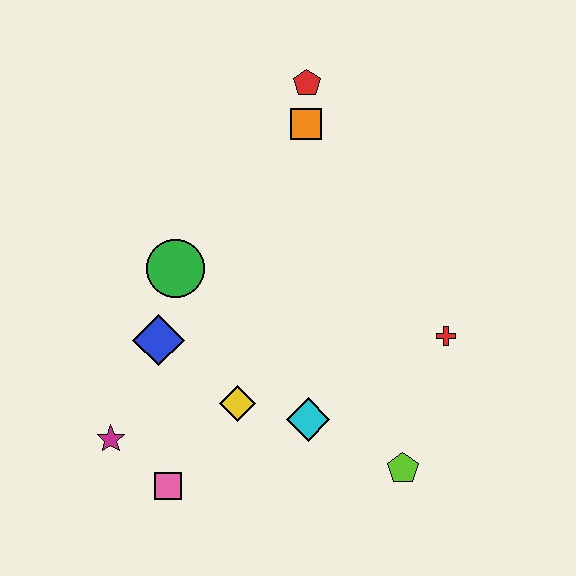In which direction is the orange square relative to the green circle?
The orange square is above the green circle.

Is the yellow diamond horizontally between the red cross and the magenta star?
Yes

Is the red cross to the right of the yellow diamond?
Yes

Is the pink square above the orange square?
No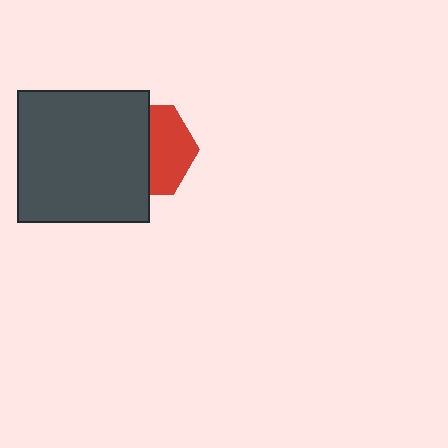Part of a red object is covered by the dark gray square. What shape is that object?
It is a hexagon.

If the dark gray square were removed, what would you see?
You would see the complete red hexagon.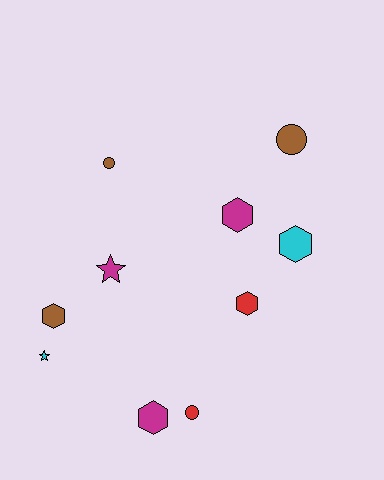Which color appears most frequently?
Magenta, with 3 objects.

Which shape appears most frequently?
Hexagon, with 5 objects.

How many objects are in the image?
There are 10 objects.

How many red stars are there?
There are no red stars.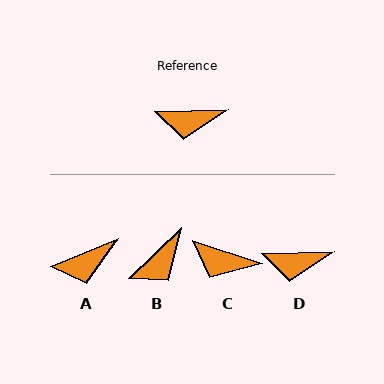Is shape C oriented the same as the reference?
No, it is off by about 20 degrees.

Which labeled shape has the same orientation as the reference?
D.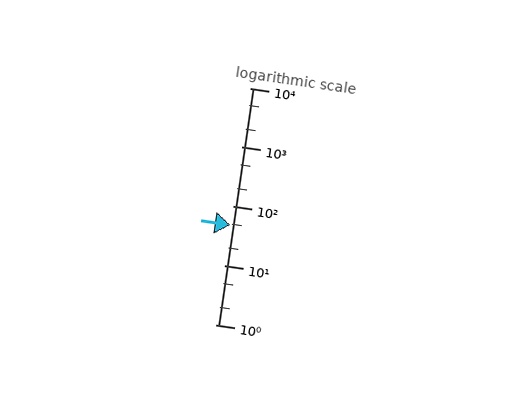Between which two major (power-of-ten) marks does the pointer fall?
The pointer is between 10 and 100.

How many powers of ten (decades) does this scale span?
The scale spans 4 decades, from 1 to 10000.